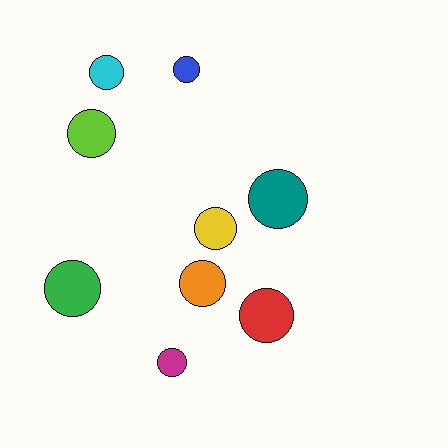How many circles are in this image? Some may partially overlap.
There are 9 circles.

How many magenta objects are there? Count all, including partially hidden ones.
There is 1 magenta object.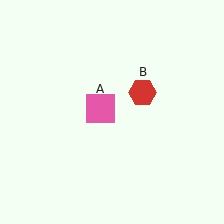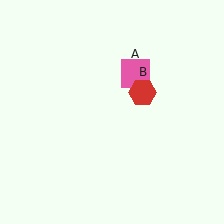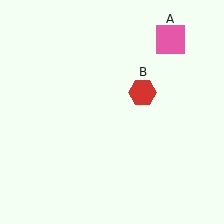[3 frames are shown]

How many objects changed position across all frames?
1 object changed position: pink square (object A).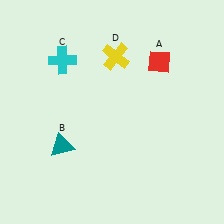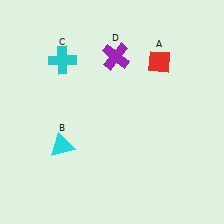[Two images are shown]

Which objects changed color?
B changed from teal to cyan. D changed from yellow to purple.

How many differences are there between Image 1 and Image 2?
There are 2 differences between the two images.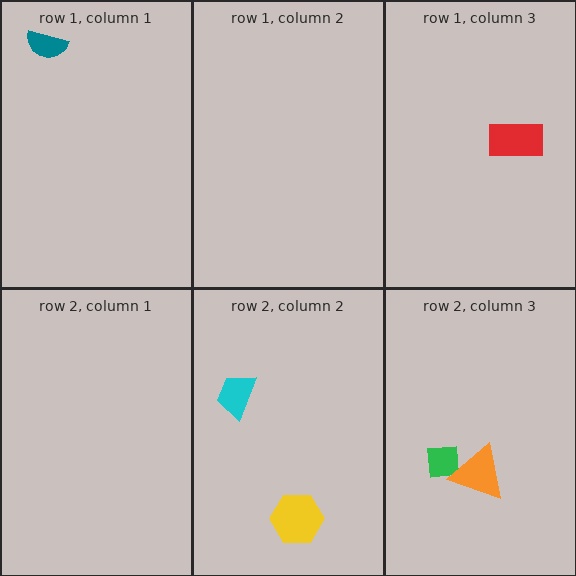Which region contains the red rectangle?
The row 1, column 3 region.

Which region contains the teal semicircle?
The row 1, column 1 region.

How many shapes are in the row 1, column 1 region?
1.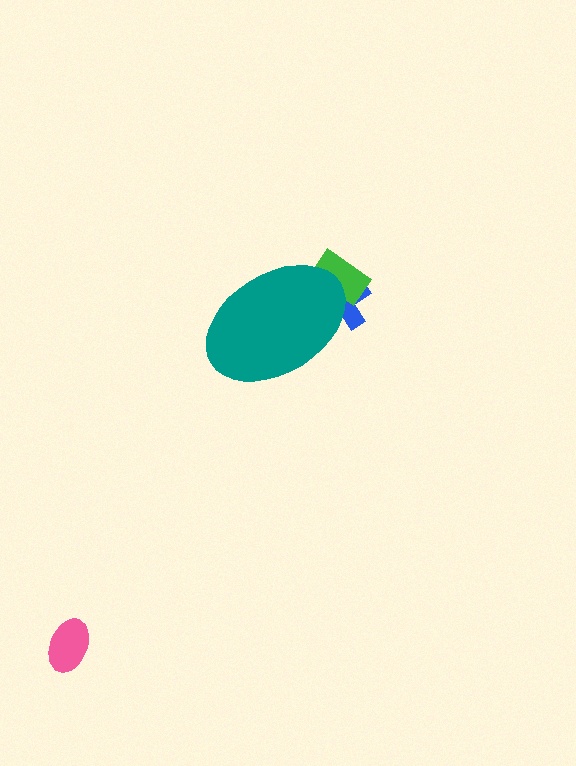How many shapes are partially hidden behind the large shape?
2 shapes are partially hidden.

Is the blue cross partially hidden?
Yes, the blue cross is partially hidden behind the teal ellipse.